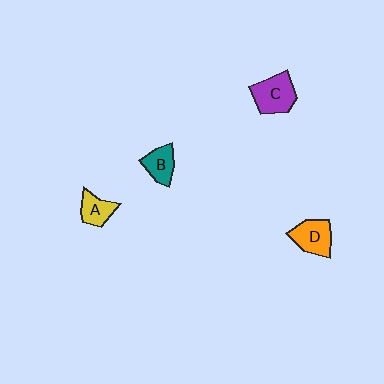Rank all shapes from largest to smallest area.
From largest to smallest: C (purple), D (orange), B (teal), A (yellow).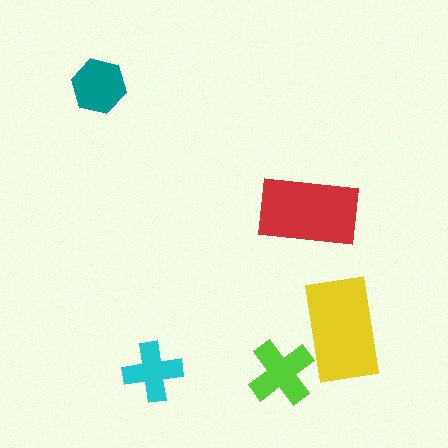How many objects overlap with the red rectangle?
0 objects overlap with the red rectangle.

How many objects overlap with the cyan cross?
0 objects overlap with the cyan cross.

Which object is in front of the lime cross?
The yellow rectangle is in front of the lime cross.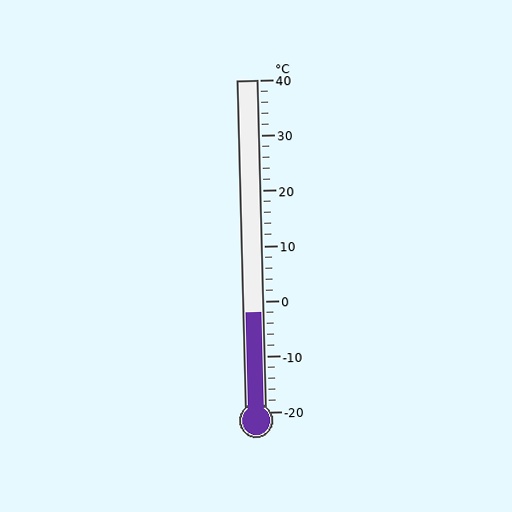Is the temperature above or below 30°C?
The temperature is below 30°C.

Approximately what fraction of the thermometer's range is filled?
The thermometer is filled to approximately 30% of its range.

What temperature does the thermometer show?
The thermometer shows approximately -2°C.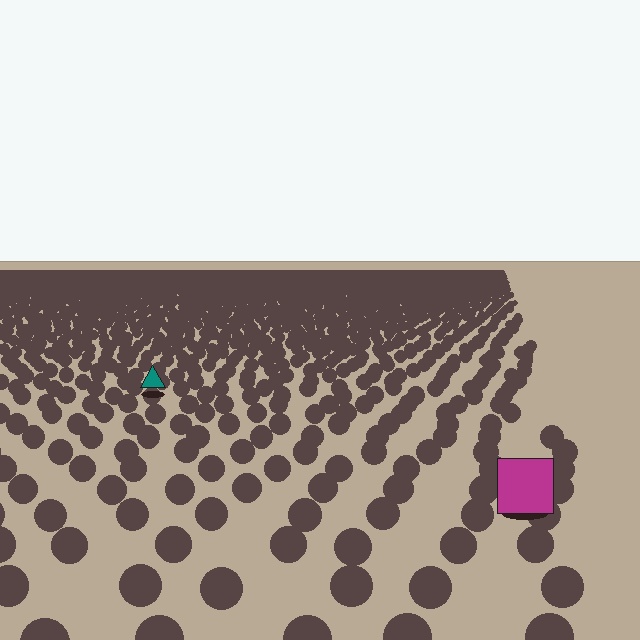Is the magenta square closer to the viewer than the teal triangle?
Yes. The magenta square is closer — you can tell from the texture gradient: the ground texture is coarser near it.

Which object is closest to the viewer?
The magenta square is closest. The texture marks near it are larger and more spread out.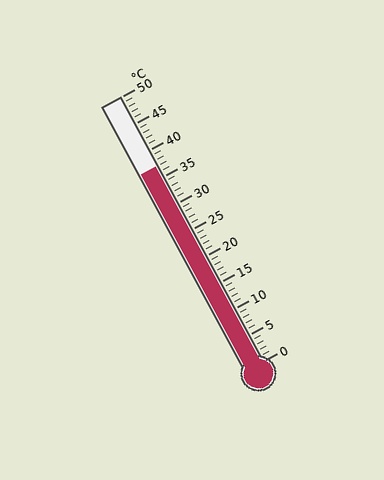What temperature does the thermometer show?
The thermometer shows approximately 37°C.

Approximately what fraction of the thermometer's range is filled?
The thermometer is filled to approximately 75% of its range.